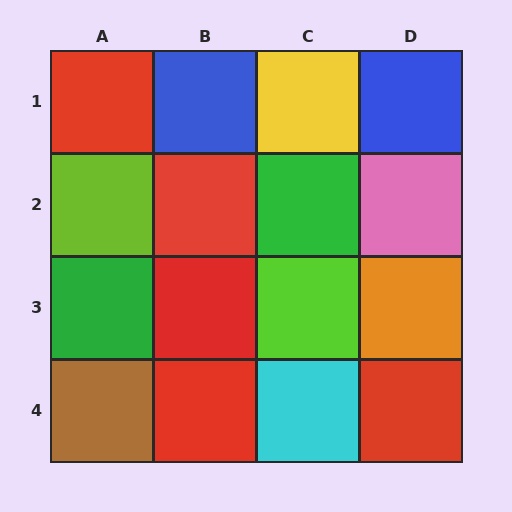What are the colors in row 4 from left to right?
Brown, red, cyan, red.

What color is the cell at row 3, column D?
Orange.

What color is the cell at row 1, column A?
Red.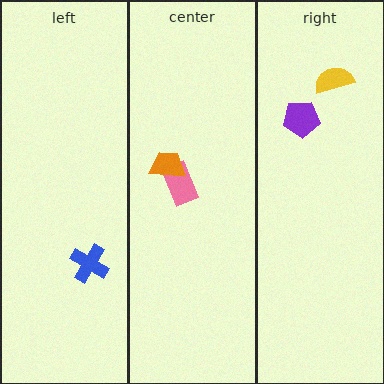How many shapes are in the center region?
2.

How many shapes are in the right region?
2.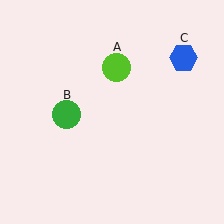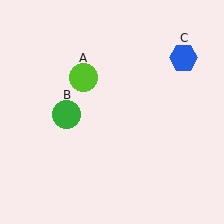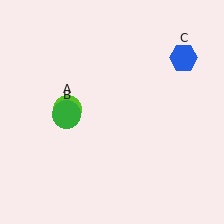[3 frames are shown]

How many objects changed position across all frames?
1 object changed position: lime circle (object A).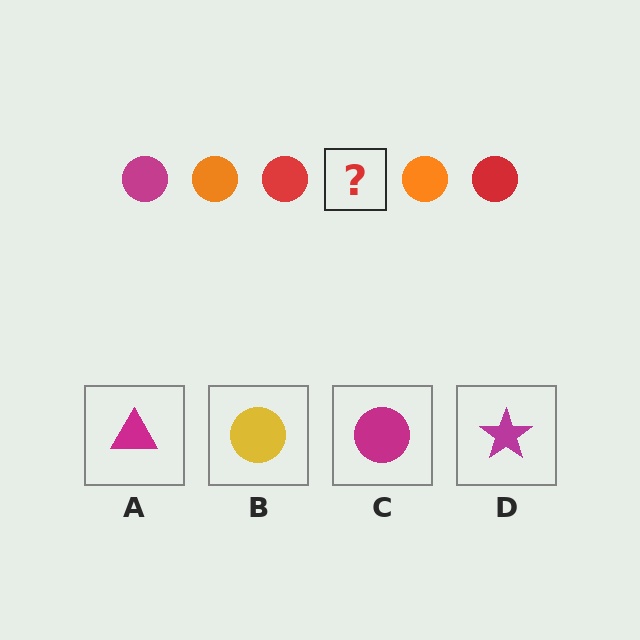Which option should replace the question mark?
Option C.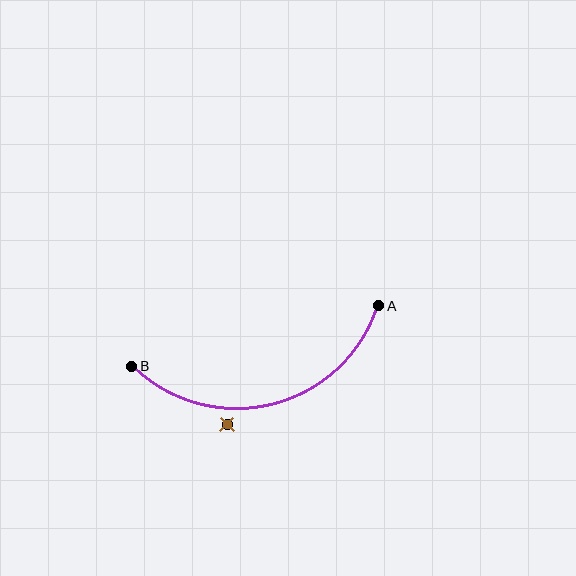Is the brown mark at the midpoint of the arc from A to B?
No — the brown mark does not lie on the arc at all. It sits slightly outside the curve.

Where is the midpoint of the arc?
The arc midpoint is the point on the curve farthest from the straight line joining A and B. It sits below that line.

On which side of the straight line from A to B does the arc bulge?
The arc bulges below the straight line connecting A and B.